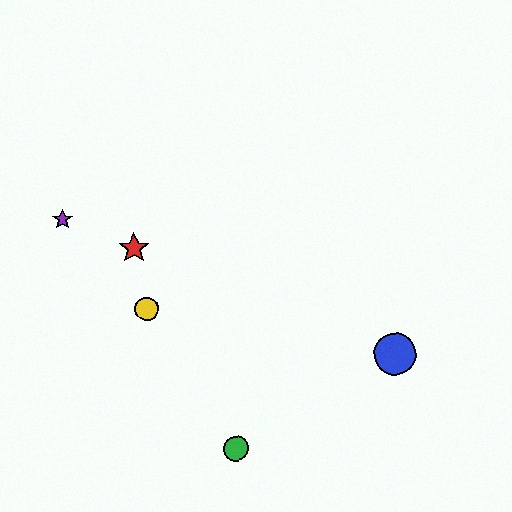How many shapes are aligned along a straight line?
3 shapes (the red star, the blue circle, the purple star) are aligned along a straight line.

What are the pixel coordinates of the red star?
The red star is at (134, 248).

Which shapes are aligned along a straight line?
The red star, the blue circle, the purple star are aligned along a straight line.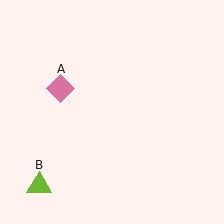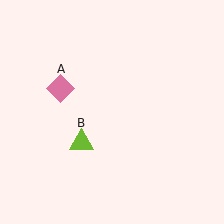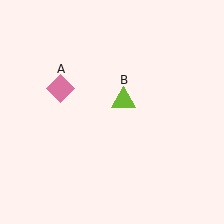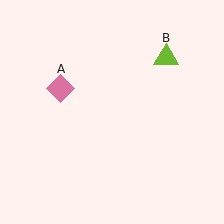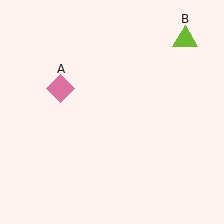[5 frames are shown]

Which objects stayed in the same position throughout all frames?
Pink diamond (object A) remained stationary.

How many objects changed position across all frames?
1 object changed position: lime triangle (object B).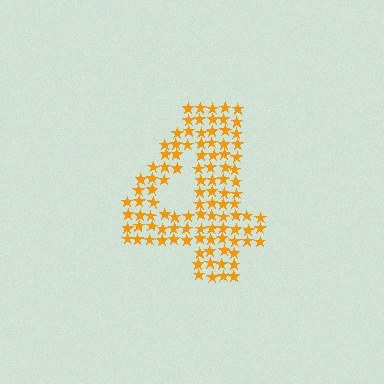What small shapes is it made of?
It is made of small stars.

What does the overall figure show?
The overall figure shows the digit 4.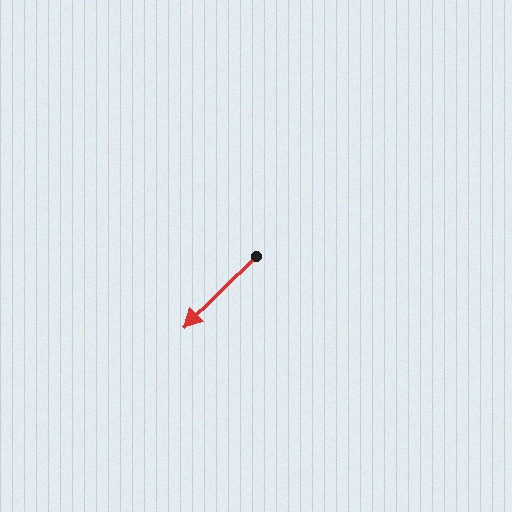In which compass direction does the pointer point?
Southwest.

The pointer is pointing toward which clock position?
Roughly 8 o'clock.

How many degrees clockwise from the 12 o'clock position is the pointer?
Approximately 225 degrees.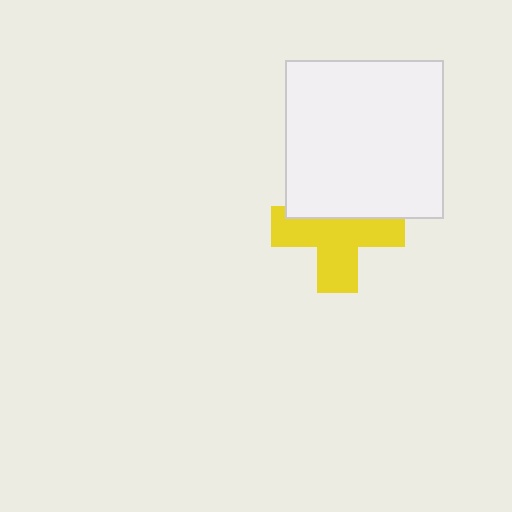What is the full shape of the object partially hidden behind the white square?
The partially hidden object is a yellow cross.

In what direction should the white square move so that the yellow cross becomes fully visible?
The white square should move up. That is the shortest direction to clear the overlap and leave the yellow cross fully visible.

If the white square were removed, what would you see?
You would see the complete yellow cross.